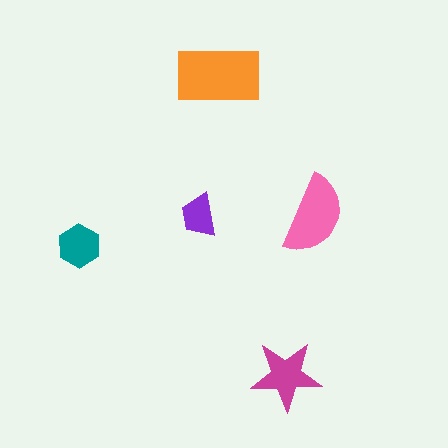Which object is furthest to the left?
The teal hexagon is leftmost.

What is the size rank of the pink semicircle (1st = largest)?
2nd.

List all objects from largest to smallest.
The orange rectangle, the pink semicircle, the magenta star, the teal hexagon, the purple trapezoid.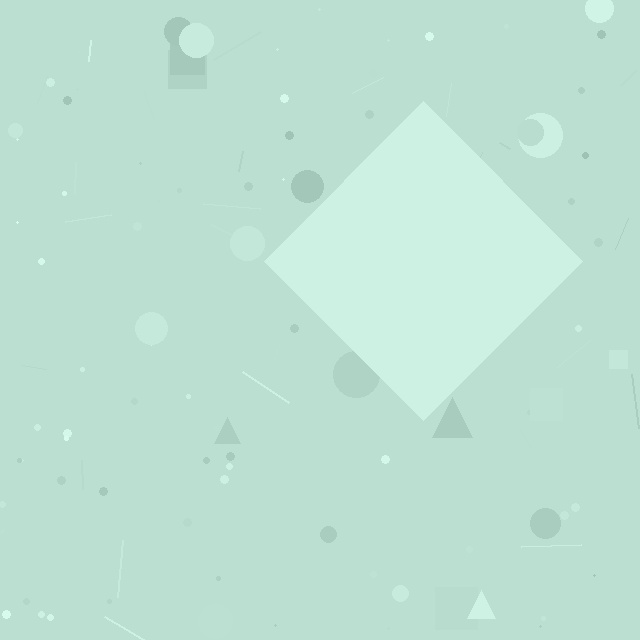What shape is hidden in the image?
A diamond is hidden in the image.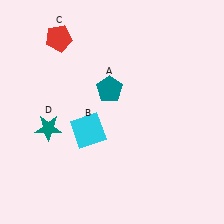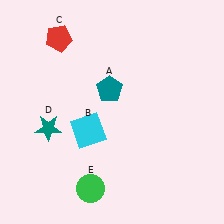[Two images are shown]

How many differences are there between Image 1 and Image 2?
There is 1 difference between the two images.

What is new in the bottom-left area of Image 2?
A green circle (E) was added in the bottom-left area of Image 2.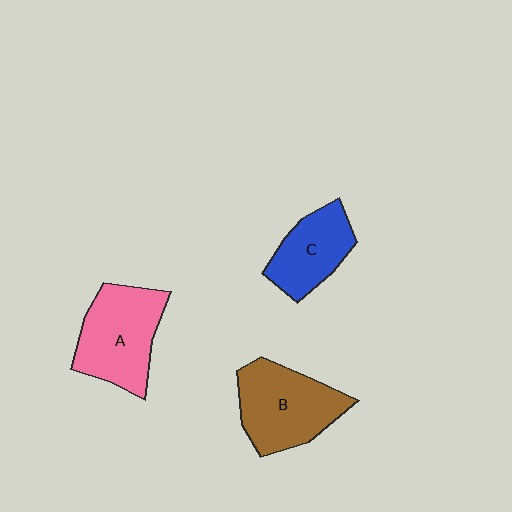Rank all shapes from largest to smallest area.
From largest to smallest: A (pink), B (brown), C (blue).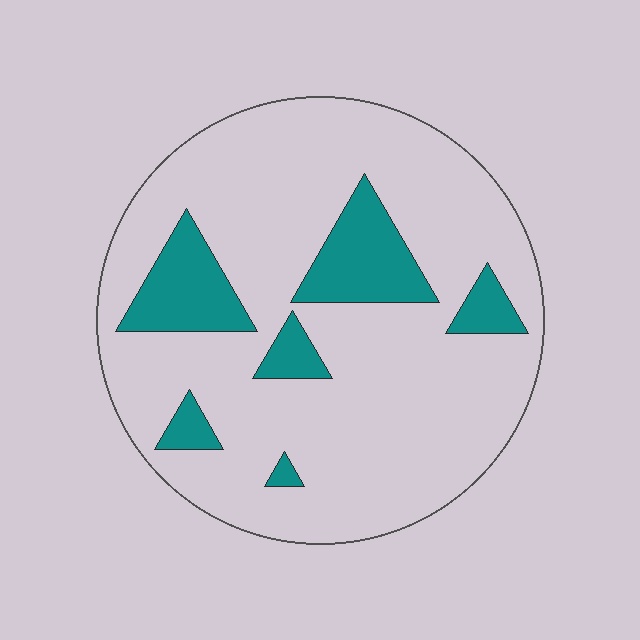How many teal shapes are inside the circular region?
6.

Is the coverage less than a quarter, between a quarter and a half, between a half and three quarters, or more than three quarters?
Less than a quarter.